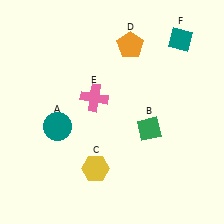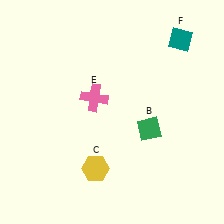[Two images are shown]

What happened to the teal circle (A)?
The teal circle (A) was removed in Image 2. It was in the bottom-left area of Image 1.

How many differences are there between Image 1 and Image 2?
There are 2 differences between the two images.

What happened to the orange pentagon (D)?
The orange pentagon (D) was removed in Image 2. It was in the top-right area of Image 1.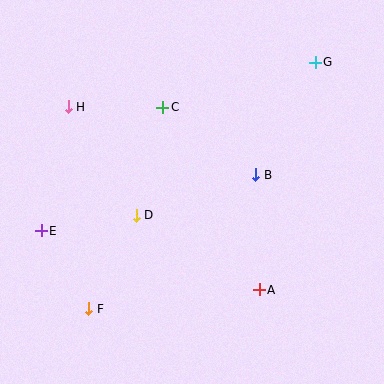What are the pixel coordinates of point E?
Point E is at (41, 231).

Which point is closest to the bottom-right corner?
Point A is closest to the bottom-right corner.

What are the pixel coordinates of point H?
Point H is at (68, 107).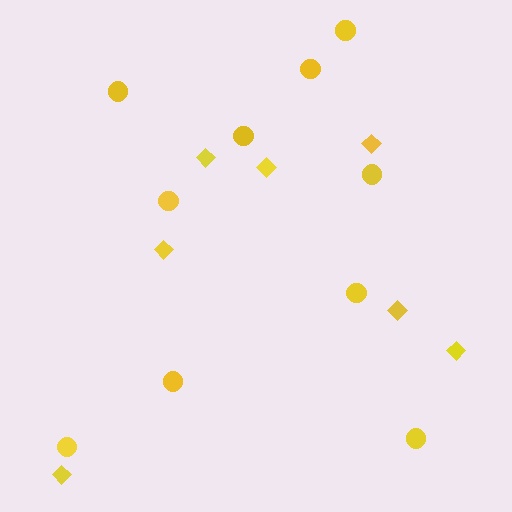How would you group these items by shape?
There are 2 groups: one group of diamonds (7) and one group of circles (10).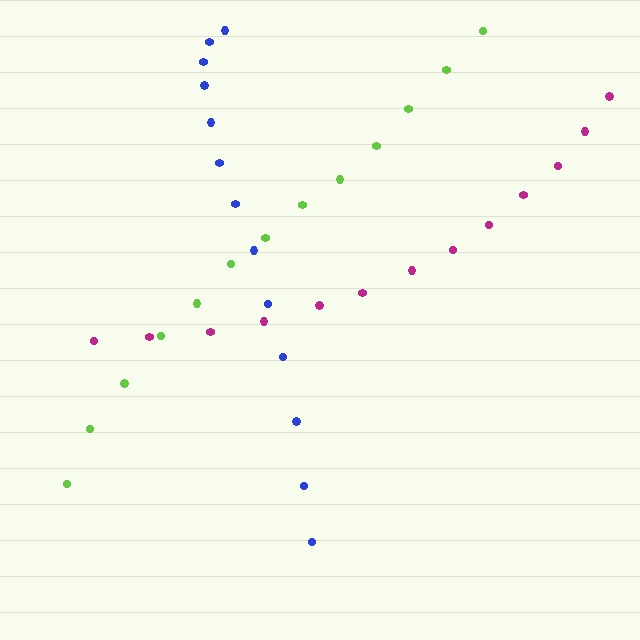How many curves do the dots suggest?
There are 3 distinct paths.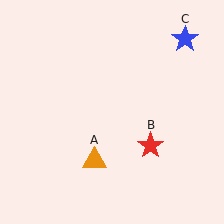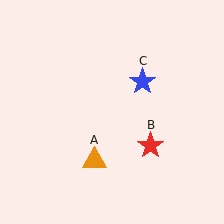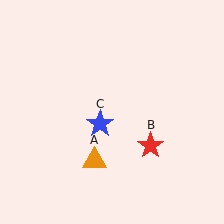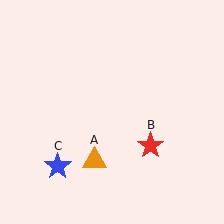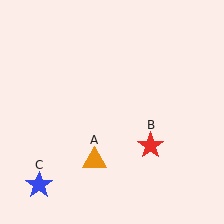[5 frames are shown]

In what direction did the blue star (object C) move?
The blue star (object C) moved down and to the left.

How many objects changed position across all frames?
1 object changed position: blue star (object C).